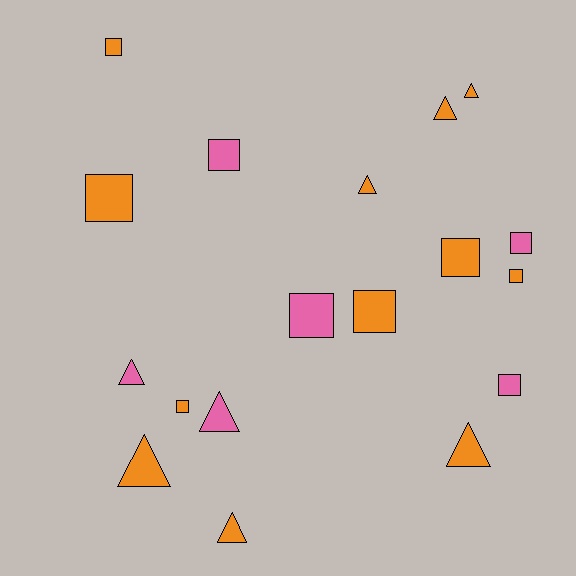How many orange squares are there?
There are 6 orange squares.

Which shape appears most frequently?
Square, with 10 objects.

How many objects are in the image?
There are 18 objects.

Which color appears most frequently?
Orange, with 12 objects.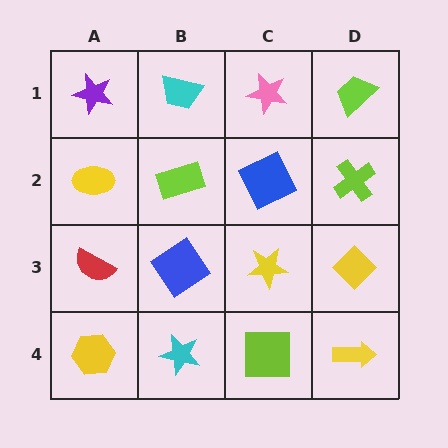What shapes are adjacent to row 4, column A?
A red semicircle (row 3, column A), a cyan star (row 4, column B).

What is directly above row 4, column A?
A red semicircle.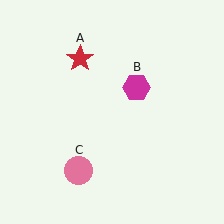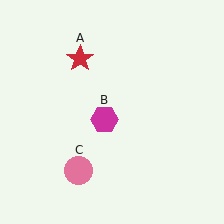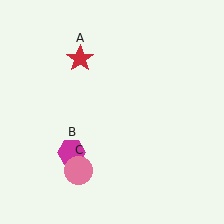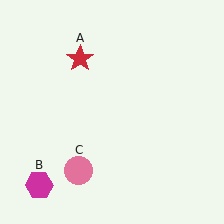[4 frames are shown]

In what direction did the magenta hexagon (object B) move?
The magenta hexagon (object B) moved down and to the left.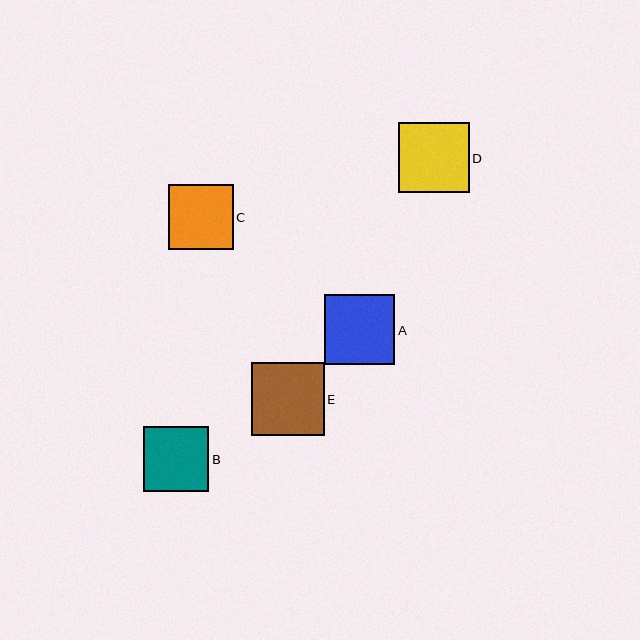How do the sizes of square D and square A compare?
Square D and square A are approximately the same size.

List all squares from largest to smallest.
From largest to smallest: E, D, A, B, C.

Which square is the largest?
Square E is the largest with a size of approximately 73 pixels.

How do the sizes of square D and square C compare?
Square D and square C are approximately the same size.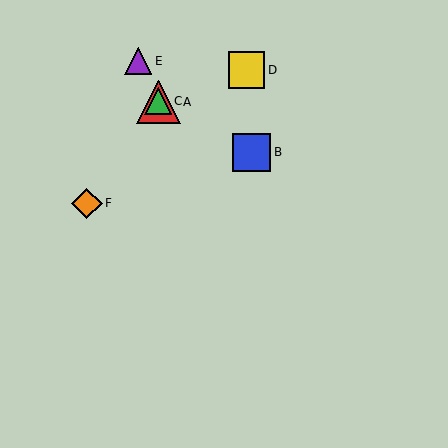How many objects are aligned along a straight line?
3 objects (A, C, E) are aligned along a straight line.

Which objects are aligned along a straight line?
Objects A, C, E are aligned along a straight line.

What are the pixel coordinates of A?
Object A is at (159, 102).